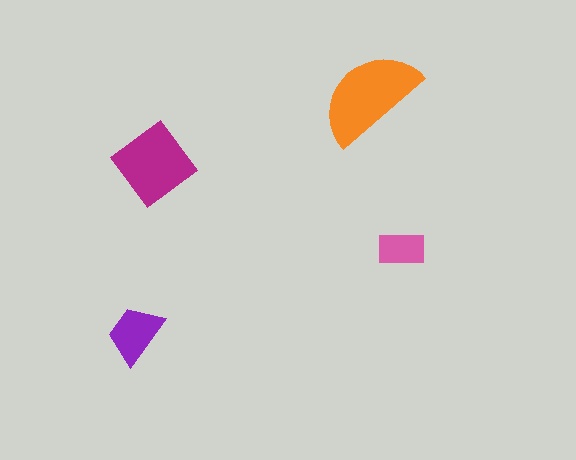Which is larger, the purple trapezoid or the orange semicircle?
The orange semicircle.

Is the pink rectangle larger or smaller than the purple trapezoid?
Smaller.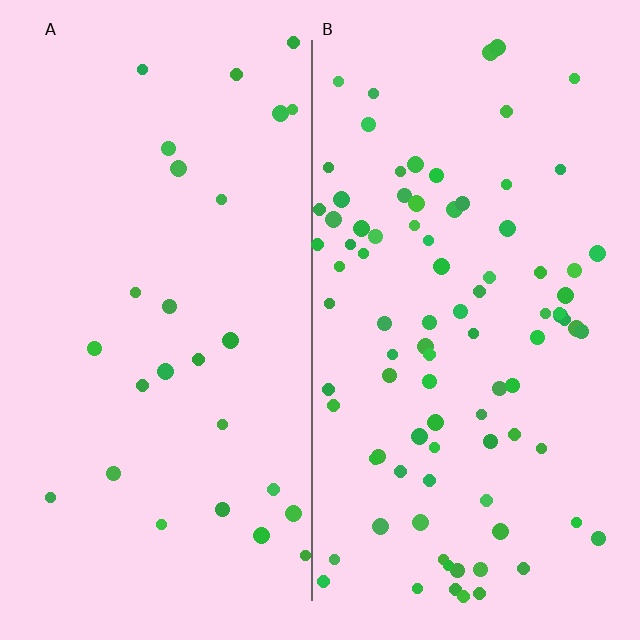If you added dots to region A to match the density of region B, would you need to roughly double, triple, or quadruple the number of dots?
Approximately triple.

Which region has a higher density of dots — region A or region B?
B (the right).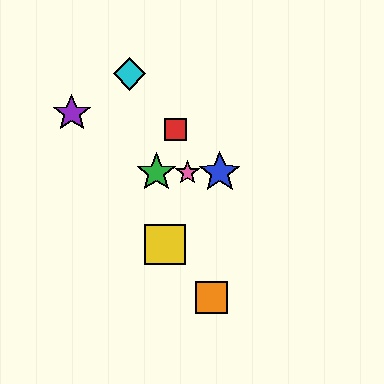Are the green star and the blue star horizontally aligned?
Yes, both are at y≈173.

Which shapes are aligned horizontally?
The blue star, the green star, the pink star are aligned horizontally.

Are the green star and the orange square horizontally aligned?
No, the green star is at y≈173 and the orange square is at y≈298.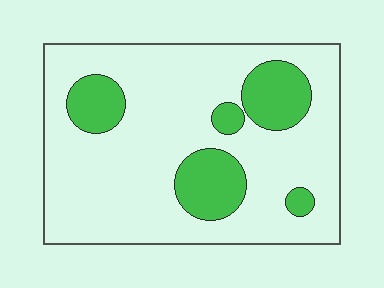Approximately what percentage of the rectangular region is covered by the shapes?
Approximately 20%.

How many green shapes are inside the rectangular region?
5.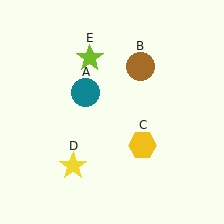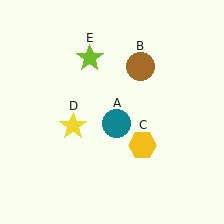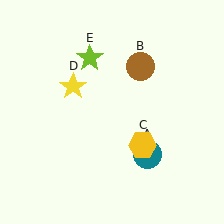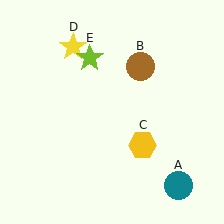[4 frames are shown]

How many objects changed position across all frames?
2 objects changed position: teal circle (object A), yellow star (object D).